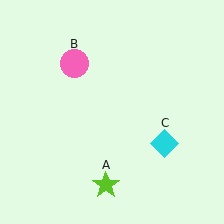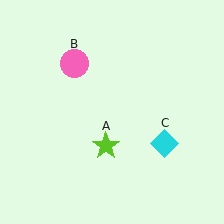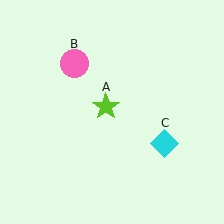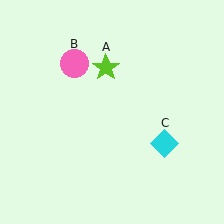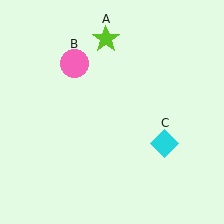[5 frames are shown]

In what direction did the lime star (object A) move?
The lime star (object A) moved up.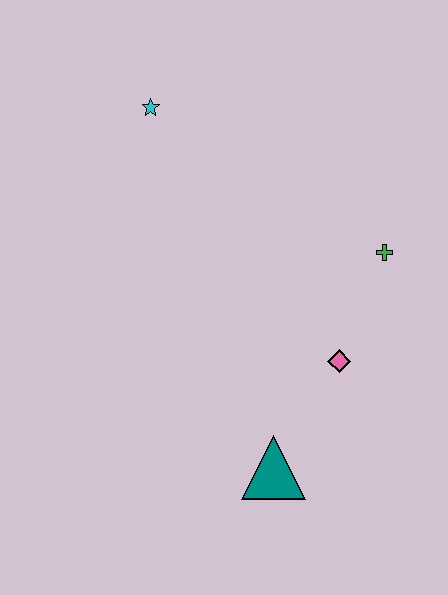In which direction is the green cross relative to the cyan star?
The green cross is to the right of the cyan star.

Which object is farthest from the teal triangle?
The cyan star is farthest from the teal triangle.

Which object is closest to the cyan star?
The green cross is closest to the cyan star.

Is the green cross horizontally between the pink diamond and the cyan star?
No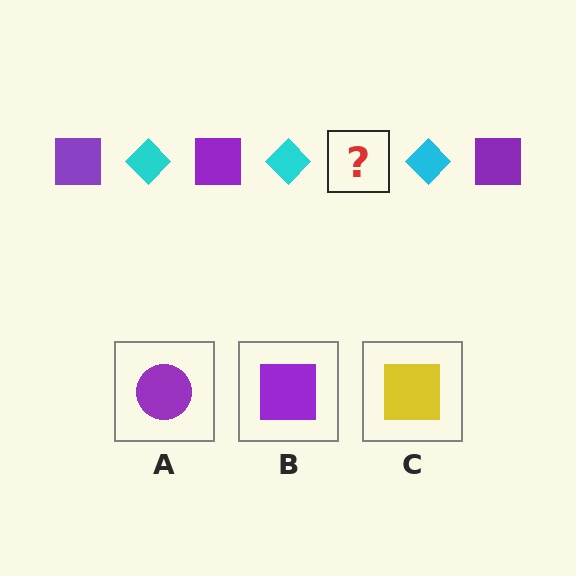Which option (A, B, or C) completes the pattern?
B.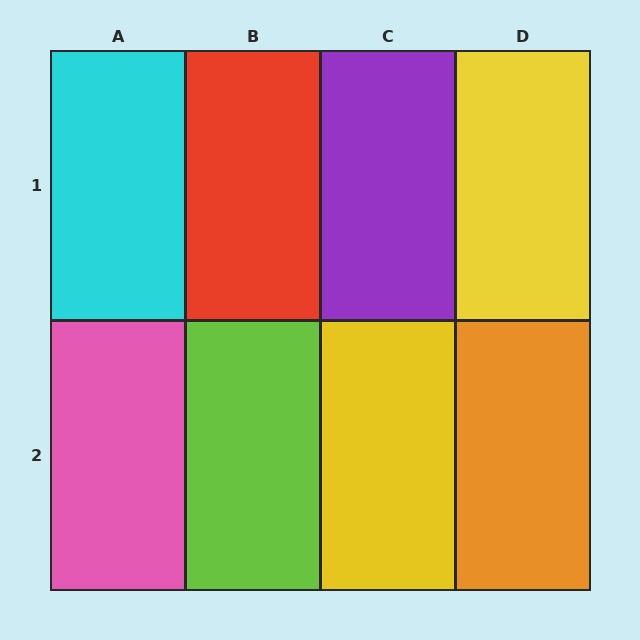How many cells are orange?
1 cell is orange.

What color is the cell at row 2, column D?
Orange.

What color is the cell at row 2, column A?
Pink.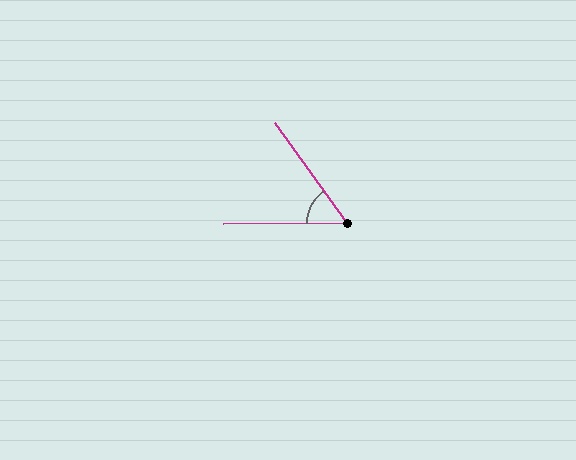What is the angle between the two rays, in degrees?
Approximately 55 degrees.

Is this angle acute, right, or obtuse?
It is acute.